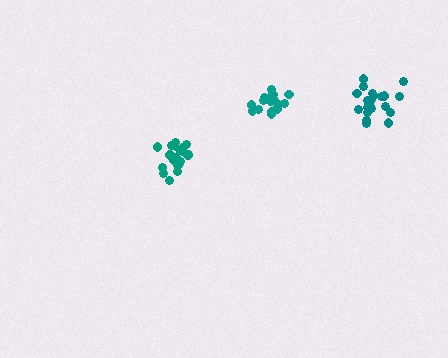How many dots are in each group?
Group 1: 20 dots, Group 2: 15 dots, Group 3: 21 dots (56 total).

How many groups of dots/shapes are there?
There are 3 groups.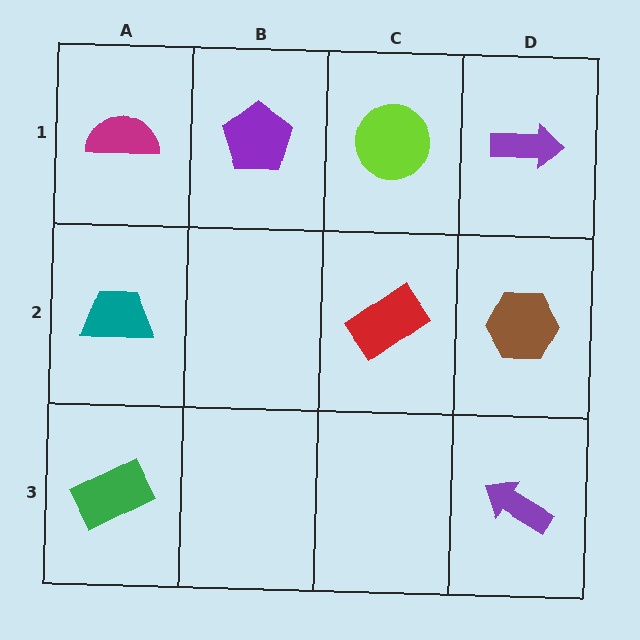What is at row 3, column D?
A purple arrow.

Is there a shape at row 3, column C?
No, that cell is empty.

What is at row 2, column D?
A brown hexagon.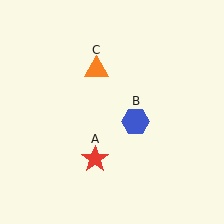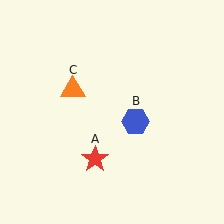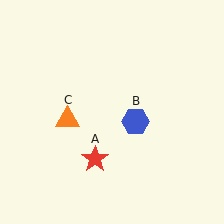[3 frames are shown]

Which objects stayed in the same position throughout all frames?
Red star (object A) and blue hexagon (object B) remained stationary.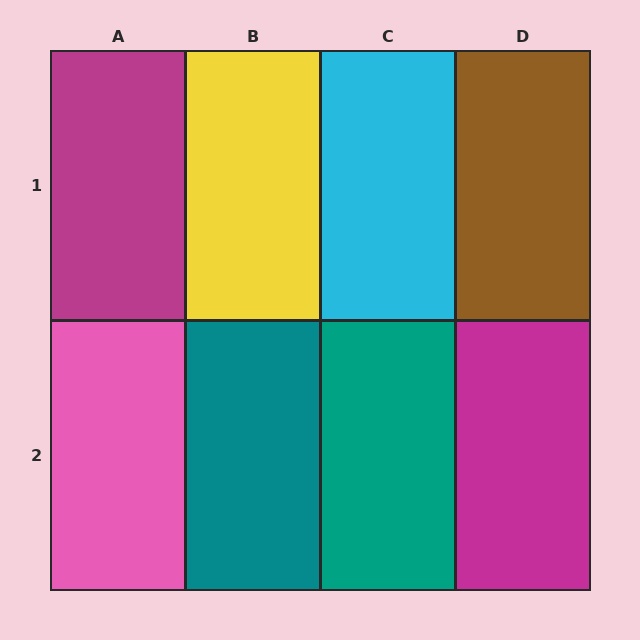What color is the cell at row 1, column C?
Cyan.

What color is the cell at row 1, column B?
Yellow.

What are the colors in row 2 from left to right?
Pink, teal, teal, magenta.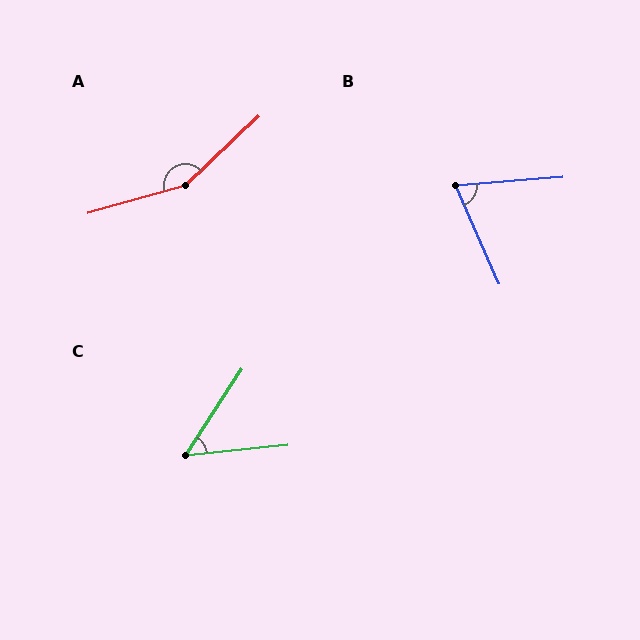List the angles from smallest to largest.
C (51°), B (71°), A (152°).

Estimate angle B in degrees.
Approximately 71 degrees.